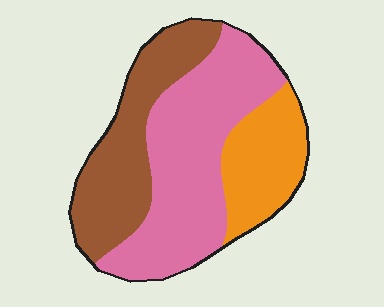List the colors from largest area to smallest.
From largest to smallest: pink, brown, orange.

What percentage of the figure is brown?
Brown takes up about one third (1/3) of the figure.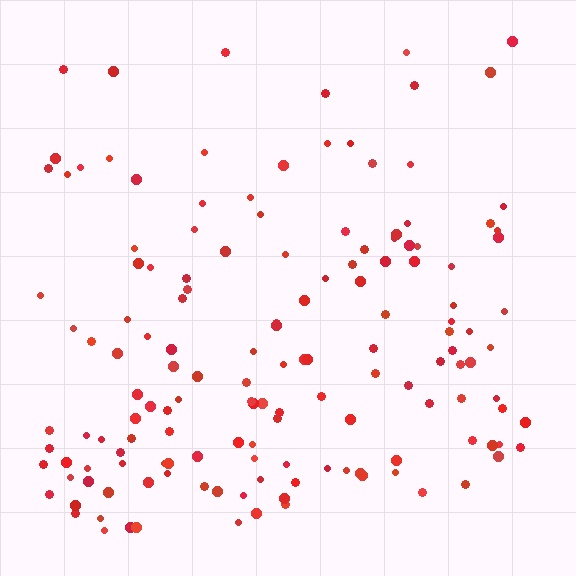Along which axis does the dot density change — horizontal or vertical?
Vertical.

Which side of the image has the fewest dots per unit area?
The top.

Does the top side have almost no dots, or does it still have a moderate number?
Still a moderate number, just noticeably fewer than the bottom.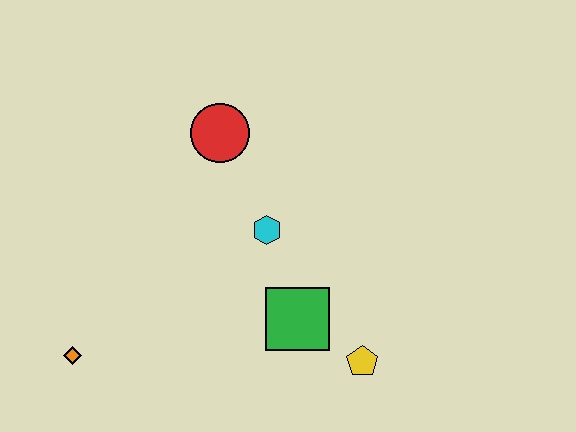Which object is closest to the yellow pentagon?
The green square is closest to the yellow pentagon.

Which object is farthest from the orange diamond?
The yellow pentagon is farthest from the orange diamond.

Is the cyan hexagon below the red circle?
Yes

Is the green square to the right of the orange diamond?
Yes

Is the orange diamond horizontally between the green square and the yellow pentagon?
No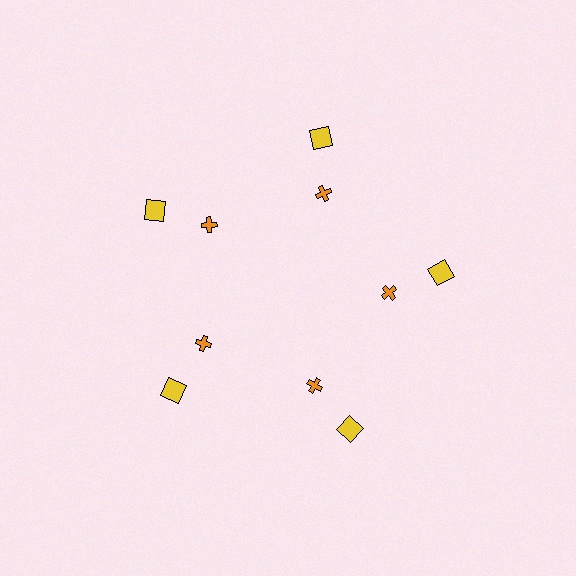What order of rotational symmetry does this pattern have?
This pattern has 5-fold rotational symmetry.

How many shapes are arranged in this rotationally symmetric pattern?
There are 10 shapes, arranged in 5 groups of 2.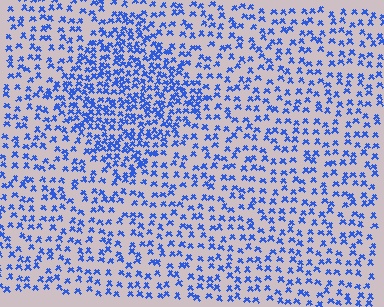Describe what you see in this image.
The image contains small blue elements arranged at two different densities. A diamond-shaped region is visible where the elements are more densely packed than the surrounding area.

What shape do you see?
I see a diamond.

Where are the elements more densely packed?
The elements are more densely packed inside the diamond boundary.